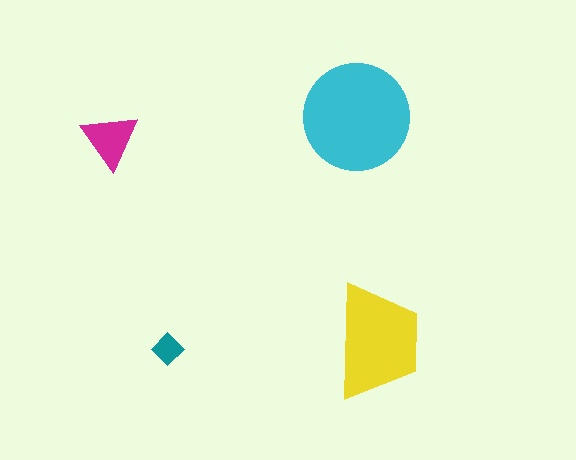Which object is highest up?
The cyan circle is topmost.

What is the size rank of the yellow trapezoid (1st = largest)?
2nd.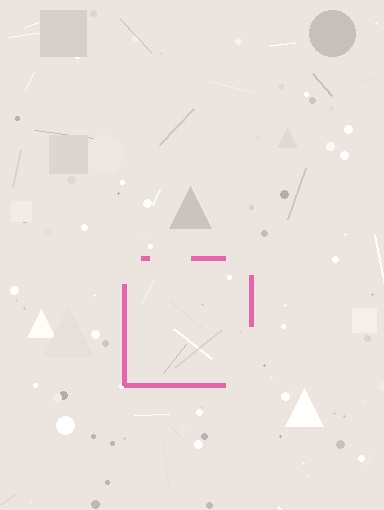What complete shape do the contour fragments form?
The contour fragments form a square.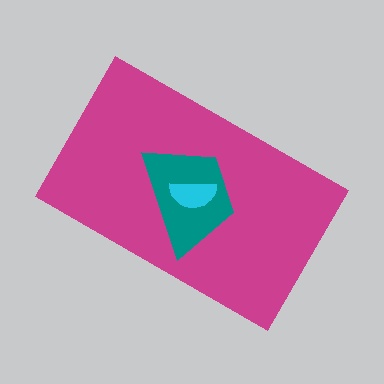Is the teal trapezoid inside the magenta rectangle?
Yes.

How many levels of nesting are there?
3.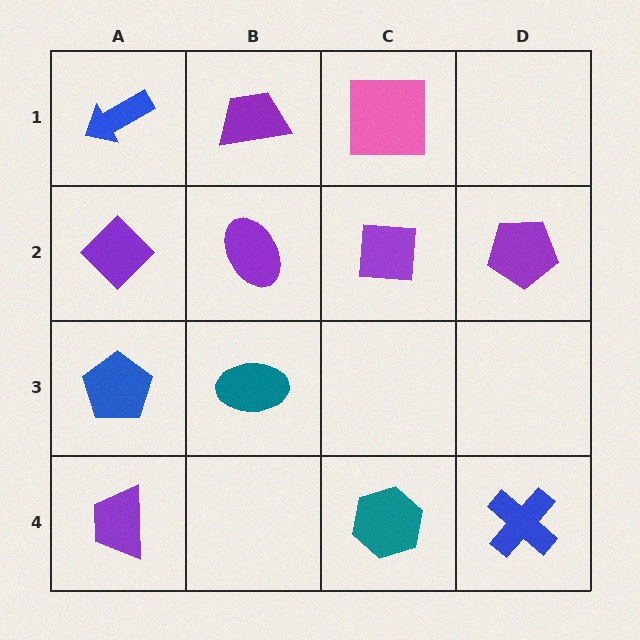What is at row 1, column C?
A pink square.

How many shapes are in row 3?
2 shapes.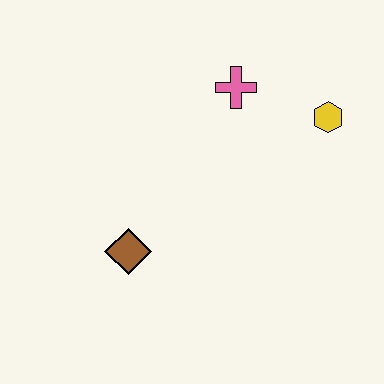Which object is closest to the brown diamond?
The pink cross is closest to the brown diamond.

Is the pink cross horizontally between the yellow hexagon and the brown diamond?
Yes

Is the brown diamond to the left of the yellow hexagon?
Yes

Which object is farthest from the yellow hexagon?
The brown diamond is farthest from the yellow hexagon.